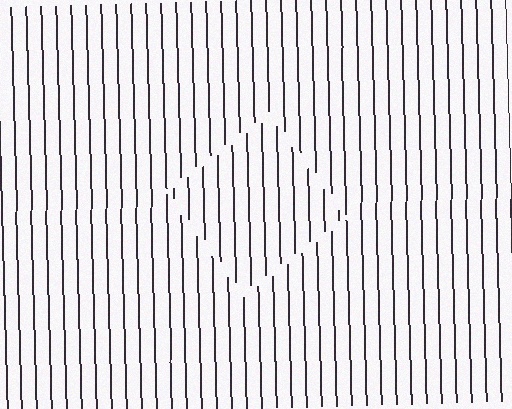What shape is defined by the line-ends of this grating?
An illusory square. The interior of the shape contains the same grating, shifted by half a period — the contour is defined by the phase discontinuity where line-ends from the inner and outer gratings abut.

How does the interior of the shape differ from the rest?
The interior of the shape contains the same grating, shifted by half a period — the contour is defined by the phase discontinuity where line-ends from the inner and outer gratings abut.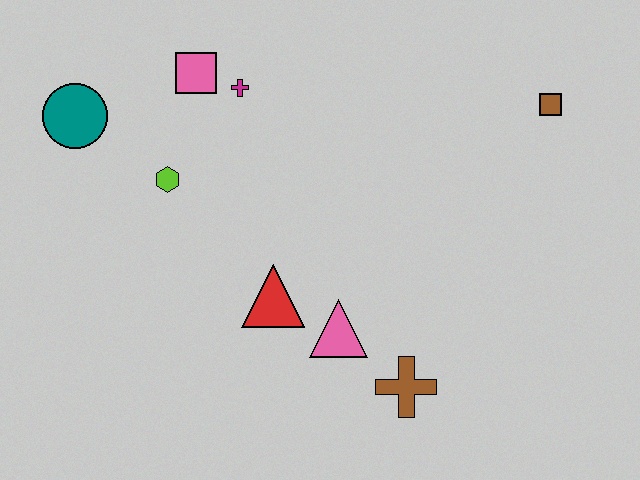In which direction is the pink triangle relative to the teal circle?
The pink triangle is to the right of the teal circle.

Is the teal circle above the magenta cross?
No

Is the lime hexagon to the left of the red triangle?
Yes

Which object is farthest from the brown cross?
The teal circle is farthest from the brown cross.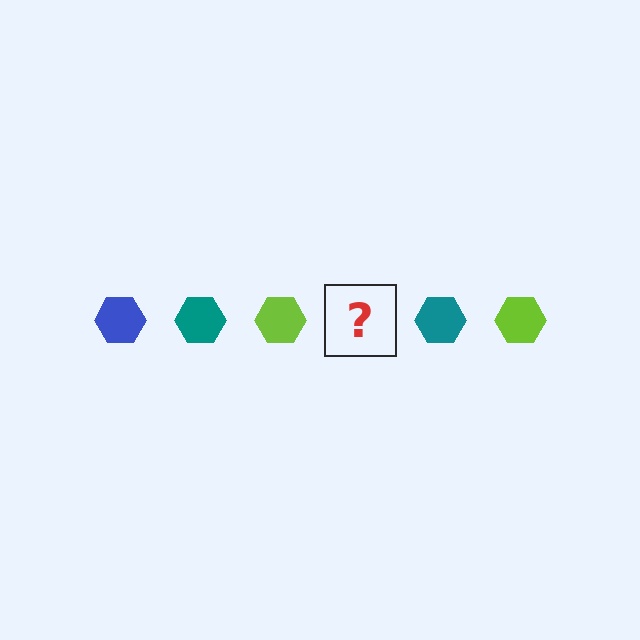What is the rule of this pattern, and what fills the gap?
The rule is that the pattern cycles through blue, teal, lime hexagons. The gap should be filled with a blue hexagon.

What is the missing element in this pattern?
The missing element is a blue hexagon.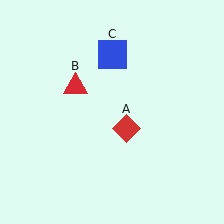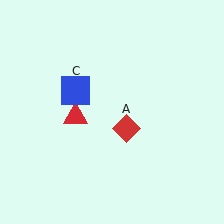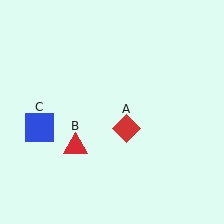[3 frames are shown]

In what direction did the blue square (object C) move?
The blue square (object C) moved down and to the left.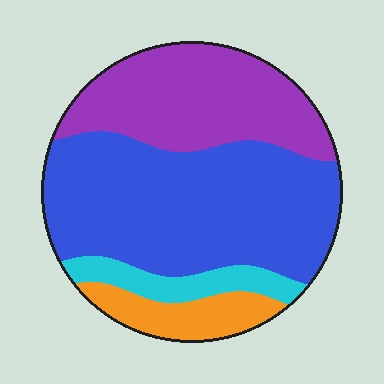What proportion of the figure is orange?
Orange takes up about one tenth (1/10) of the figure.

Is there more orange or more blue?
Blue.